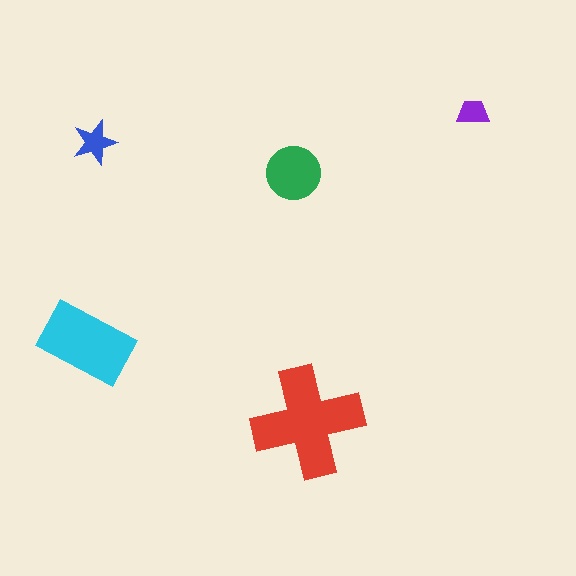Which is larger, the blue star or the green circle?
The green circle.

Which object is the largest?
The red cross.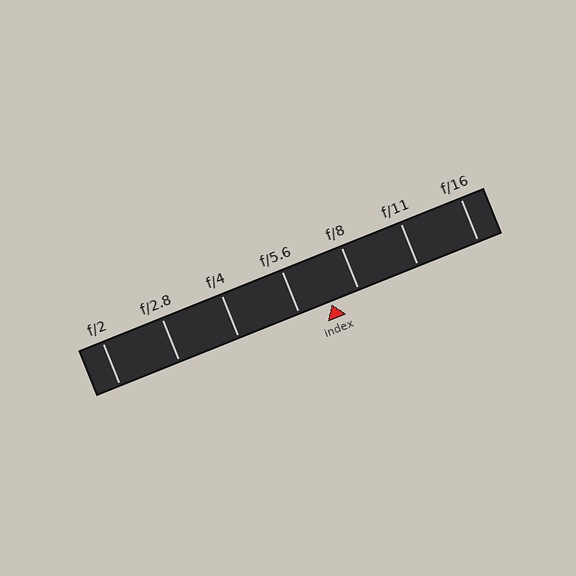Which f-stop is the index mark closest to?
The index mark is closest to f/8.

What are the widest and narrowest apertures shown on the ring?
The widest aperture shown is f/2 and the narrowest is f/16.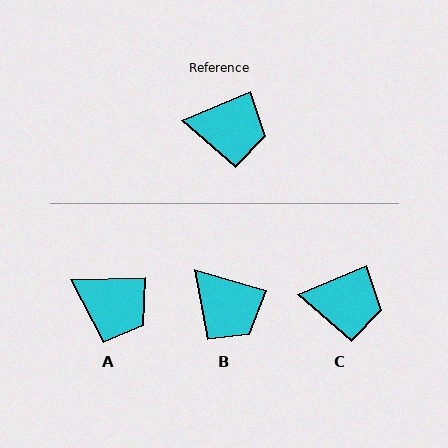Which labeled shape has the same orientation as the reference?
C.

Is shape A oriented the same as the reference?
No, it is off by about 22 degrees.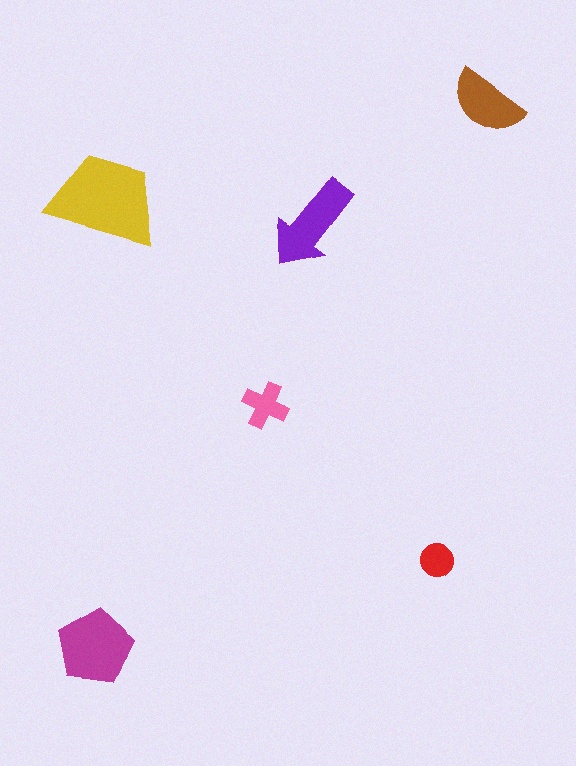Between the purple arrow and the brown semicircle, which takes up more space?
The purple arrow.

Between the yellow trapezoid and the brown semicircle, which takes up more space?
The yellow trapezoid.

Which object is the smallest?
The red circle.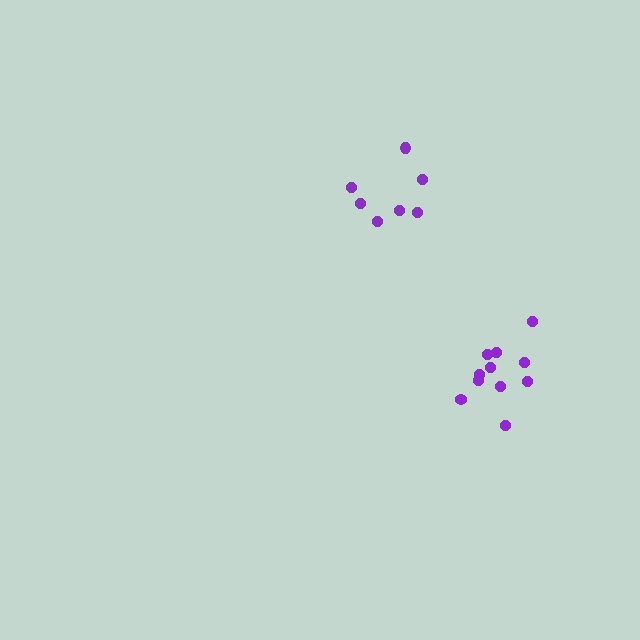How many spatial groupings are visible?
There are 2 spatial groupings.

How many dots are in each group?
Group 1: 11 dots, Group 2: 7 dots (18 total).